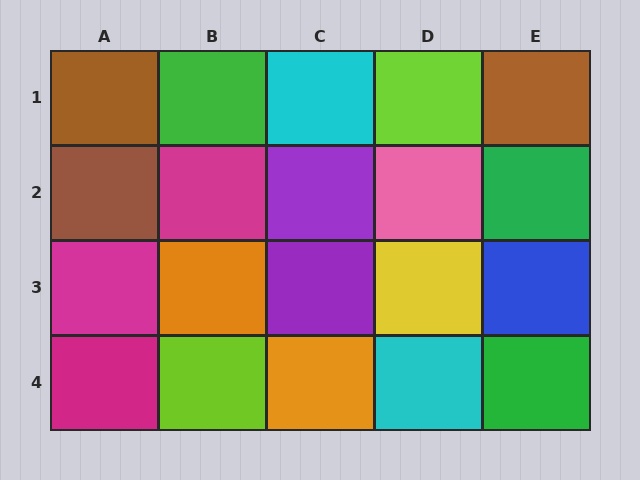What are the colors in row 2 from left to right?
Brown, magenta, purple, pink, green.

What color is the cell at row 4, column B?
Lime.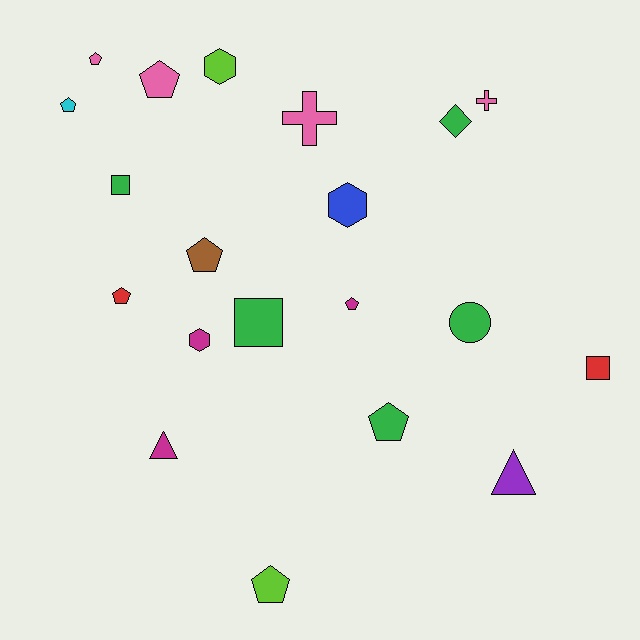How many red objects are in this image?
There are 2 red objects.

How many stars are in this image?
There are no stars.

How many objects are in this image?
There are 20 objects.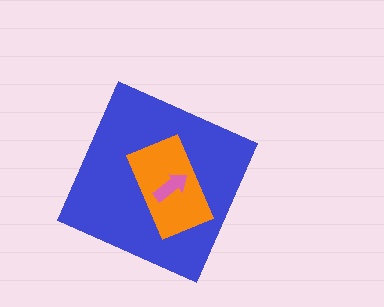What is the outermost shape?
The blue diamond.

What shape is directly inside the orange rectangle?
The pink arrow.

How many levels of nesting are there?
3.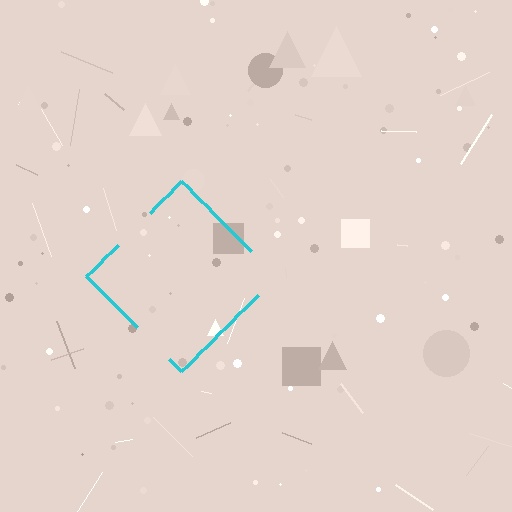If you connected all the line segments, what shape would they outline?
They would outline a diamond.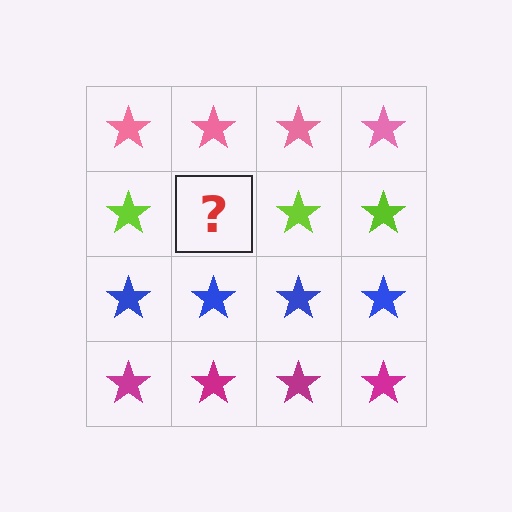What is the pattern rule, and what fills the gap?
The rule is that each row has a consistent color. The gap should be filled with a lime star.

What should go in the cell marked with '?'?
The missing cell should contain a lime star.